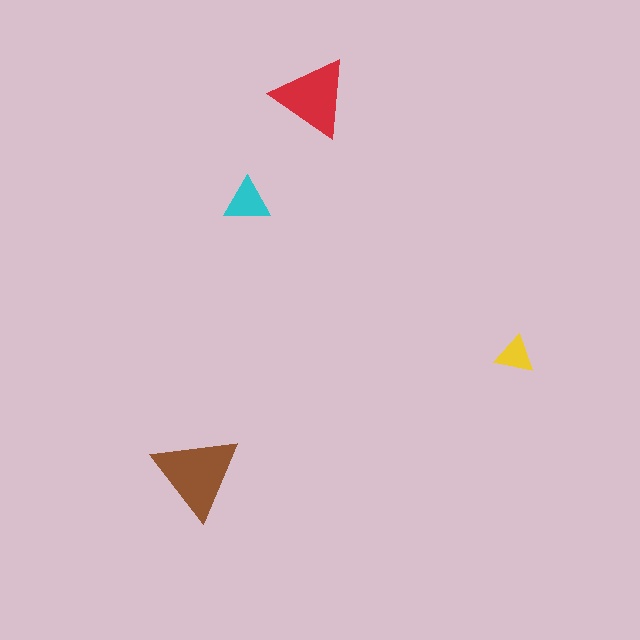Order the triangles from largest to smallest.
the brown one, the red one, the cyan one, the yellow one.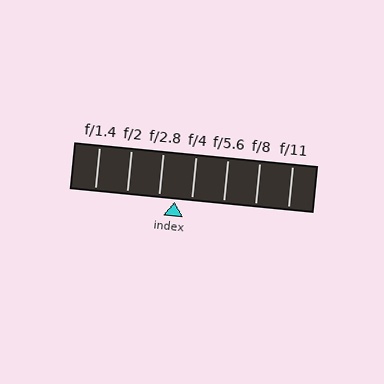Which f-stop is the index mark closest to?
The index mark is closest to f/2.8.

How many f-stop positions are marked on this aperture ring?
There are 7 f-stop positions marked.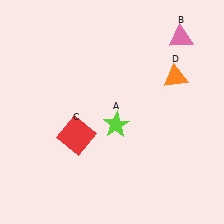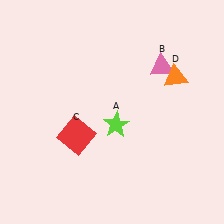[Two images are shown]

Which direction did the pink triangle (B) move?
The pink triangle (B) moved down.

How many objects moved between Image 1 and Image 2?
1 object moved between the two images.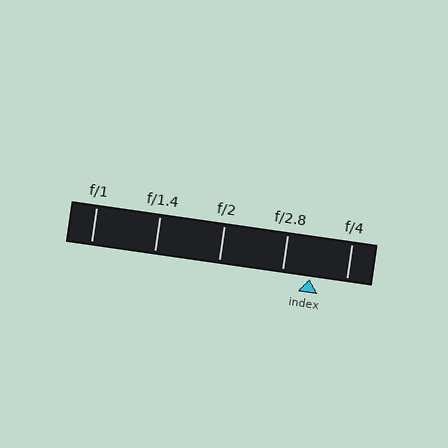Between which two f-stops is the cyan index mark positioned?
The index mark is between f/2.8 and f/4.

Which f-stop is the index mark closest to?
The index mark is closest to f/2.8.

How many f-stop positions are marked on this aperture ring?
There are 5 f-stop positions marked.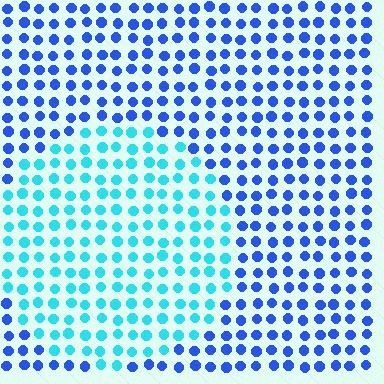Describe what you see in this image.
The image is filled with small blue elements in a uniform arrangement. A circle-shaped region is visible where the elements are tinted to a slightly different hue, forming a subtle color boundary.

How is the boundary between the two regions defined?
The boundary is defined purely by a slight shift in hue (about 42 degrees). Spacing, size, and orientation are identical on both sides.